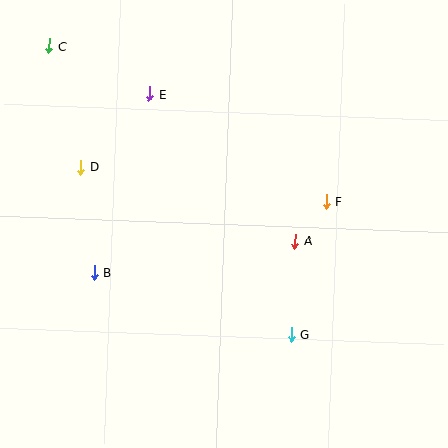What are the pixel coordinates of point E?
Point E is at (149, 94).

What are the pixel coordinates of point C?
Point C is at (49, 46).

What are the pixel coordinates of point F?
Point F is at (326, 201).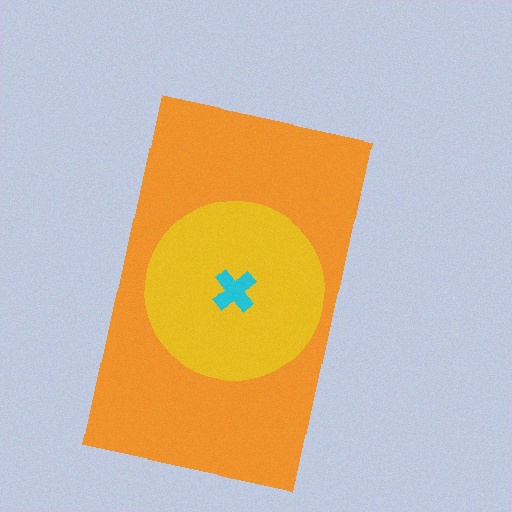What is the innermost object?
The cyan cross.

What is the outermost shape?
The orange rectangle.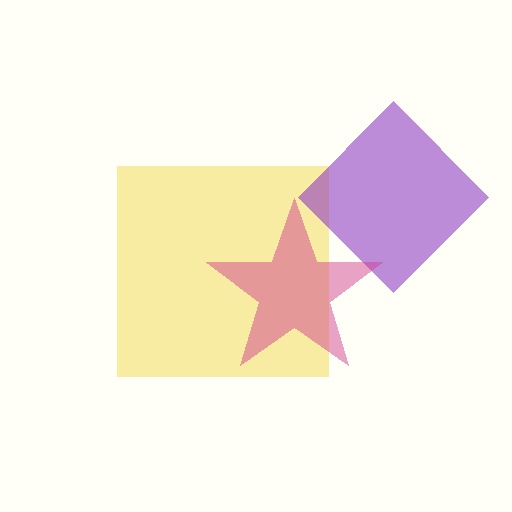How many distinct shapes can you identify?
There are 3 distinct shapes: a yellow square, a purple diamond, a magenta star.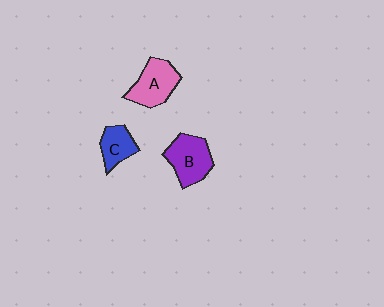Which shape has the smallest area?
Shape C (blue).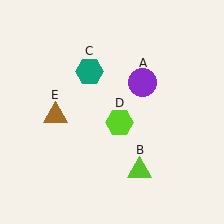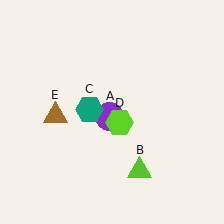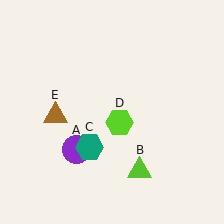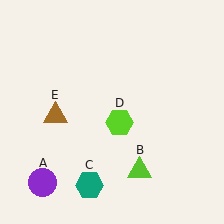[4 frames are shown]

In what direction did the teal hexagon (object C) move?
The teal hexagon (object C) moved down.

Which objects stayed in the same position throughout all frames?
Lime triangle (object B) and lime hexagon (object D) and brown triangle (object E) remained stationary.